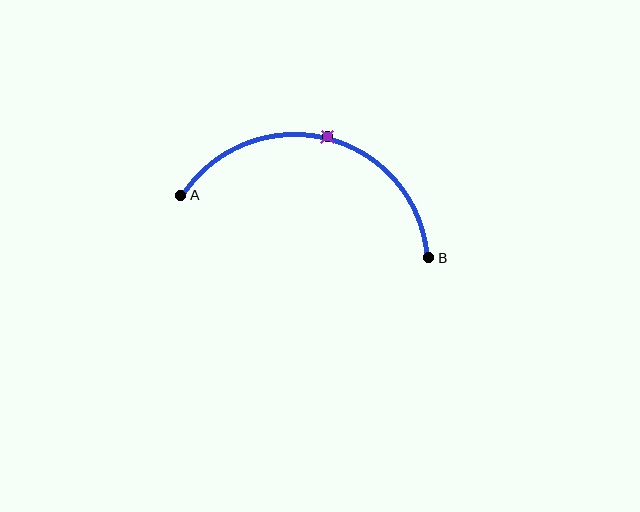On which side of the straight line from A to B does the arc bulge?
The arc bulges above the straight line connecting A and B.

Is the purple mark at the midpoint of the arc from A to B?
Yes. The purple mark lies on the arc at equal arc-length from both A and B — it is the arc midpoint.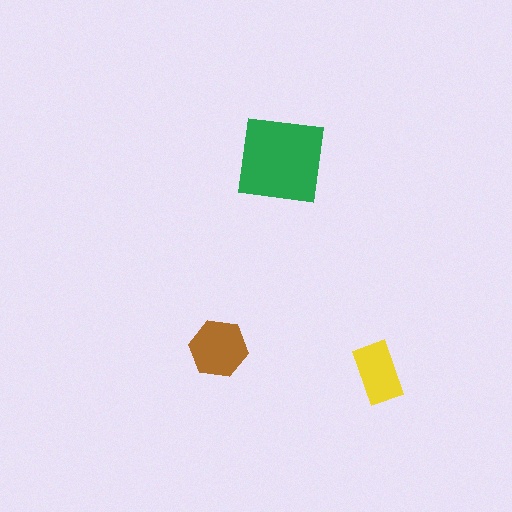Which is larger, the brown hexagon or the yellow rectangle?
The brown hexagon.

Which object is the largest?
The green square.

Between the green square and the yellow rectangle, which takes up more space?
The green square.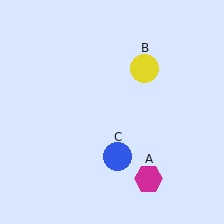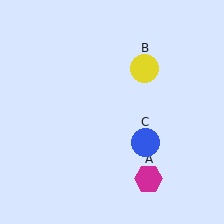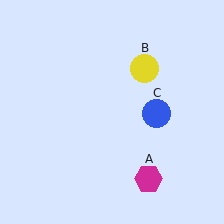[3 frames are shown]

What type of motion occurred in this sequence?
The blue circle (object C) rotated counterclockwise around the center of the scene.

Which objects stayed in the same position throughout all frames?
Magenta hexagon (object A) and yellow circle (object B) remained stationary.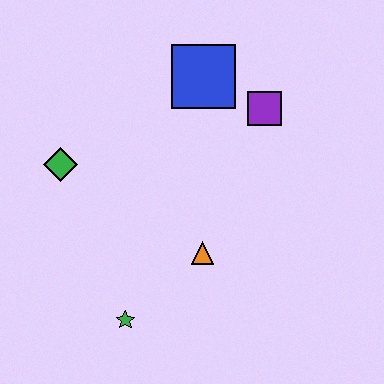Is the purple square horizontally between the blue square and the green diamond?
No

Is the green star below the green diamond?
Yes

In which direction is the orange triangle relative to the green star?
The orange triangle is to the right of the green star.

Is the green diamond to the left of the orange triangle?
Yes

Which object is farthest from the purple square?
The green star is farthest from the purple square.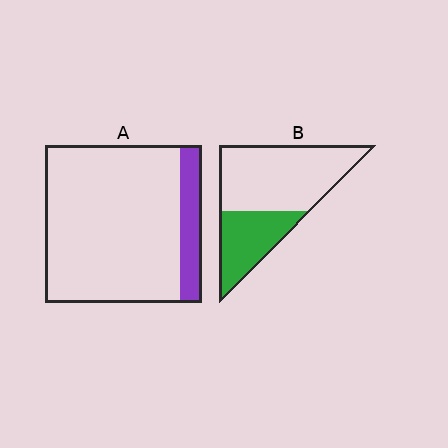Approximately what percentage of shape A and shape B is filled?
A is approximately 15% and B is approximately 35%.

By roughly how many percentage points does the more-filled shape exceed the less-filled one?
By roughly 20 percentage points (B over A).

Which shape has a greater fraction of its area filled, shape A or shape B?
Shape B.